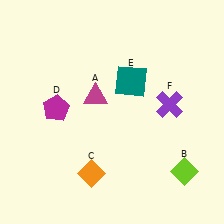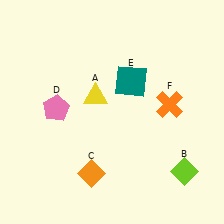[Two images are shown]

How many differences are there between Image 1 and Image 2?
There are 3 differences between the two images.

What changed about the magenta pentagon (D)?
In Image 1, D is magenta. In Image 2, it changed to pink.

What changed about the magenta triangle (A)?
In Image 1, A is magenta. In Image 2, it changed to yellow.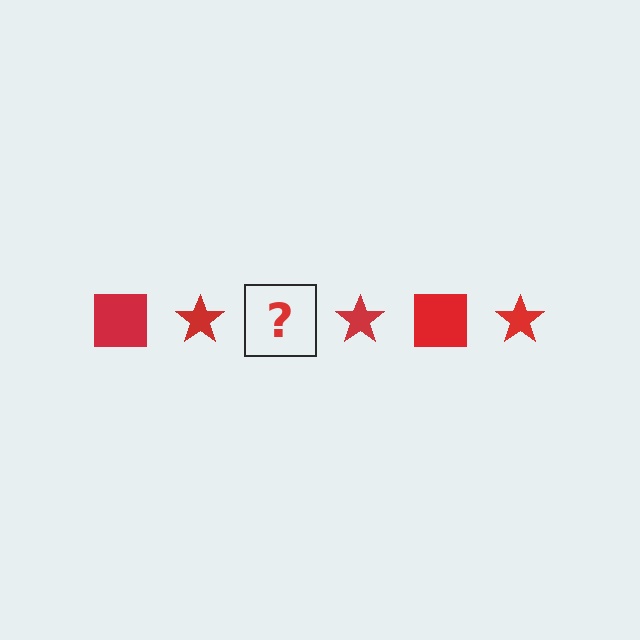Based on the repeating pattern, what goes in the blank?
The blank should be a red square.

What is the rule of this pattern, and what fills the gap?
The rule is that the pattern cycles through square, star shapes in red. The gap should be filled with a red square.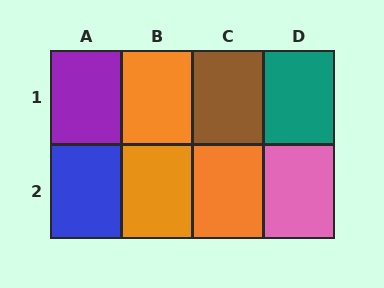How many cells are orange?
3 cells are orange.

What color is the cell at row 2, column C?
Orange.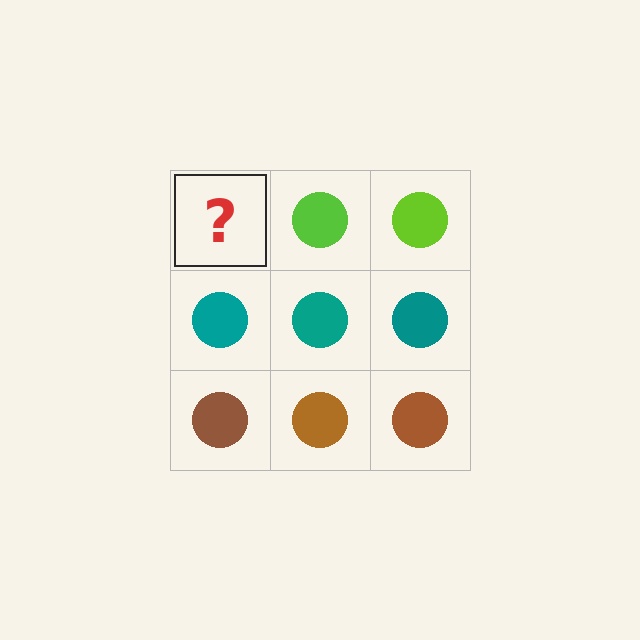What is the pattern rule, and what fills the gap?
The rule is that each row has a consistent color. The gap should be filled with a lime circle.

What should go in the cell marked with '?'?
The missing cell should contain a lime circle.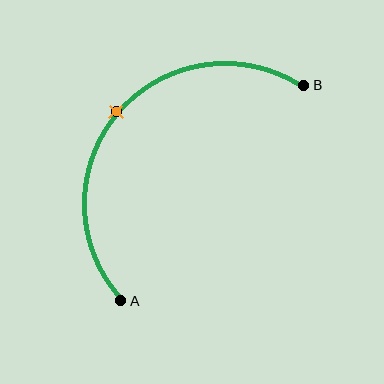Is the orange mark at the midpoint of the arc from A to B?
Yes. The orange mark lies on the arc at equal arc-length from both A and B — it is the arc midpoint.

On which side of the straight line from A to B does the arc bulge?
The arc bulges above and to the left of the straight line connecting A and B.